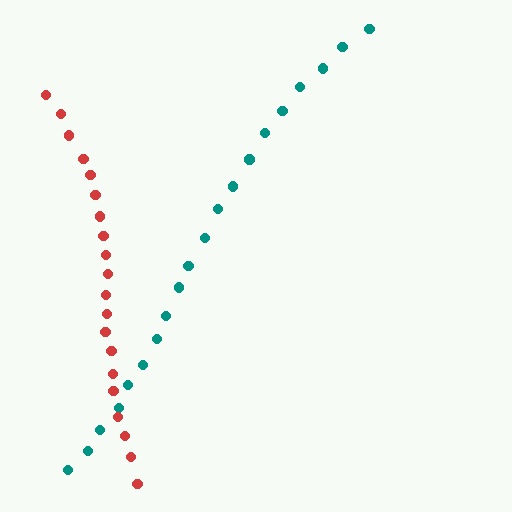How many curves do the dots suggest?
There are 2 distinct paths.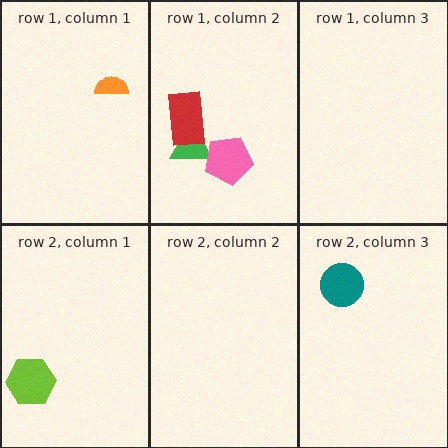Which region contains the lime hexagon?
The row 2, column 1 region.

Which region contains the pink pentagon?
The row 1, column 2 region.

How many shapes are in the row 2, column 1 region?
1.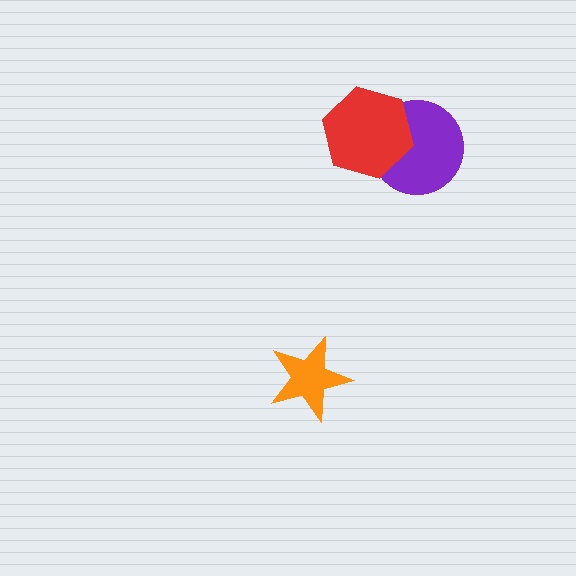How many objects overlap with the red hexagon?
1 object overlaps with the red hexagon.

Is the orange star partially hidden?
No, no other shape covers it.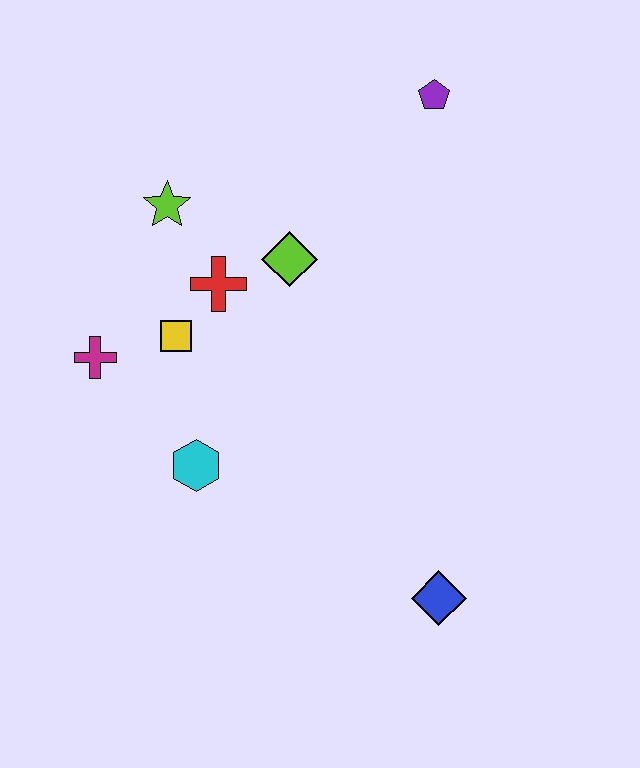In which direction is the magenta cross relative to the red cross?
The magenta cross is to the left of the red cross.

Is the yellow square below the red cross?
Yes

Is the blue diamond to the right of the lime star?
Yes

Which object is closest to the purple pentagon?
The lime diamond is closest to the purple pentagon.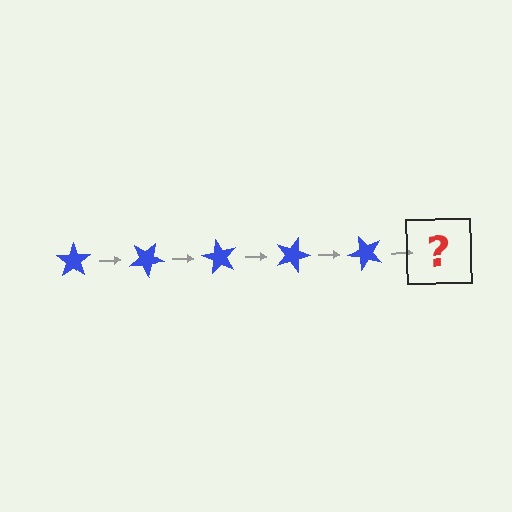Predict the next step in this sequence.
The next step is a blue star rotated 150 degrees.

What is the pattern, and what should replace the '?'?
The pattern is that the star rotates 30 degrees each step. The '?' should be a blue star rotated 150 degrees.